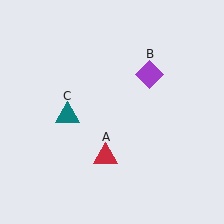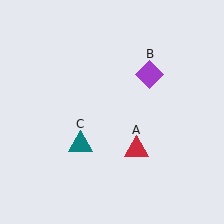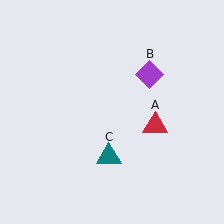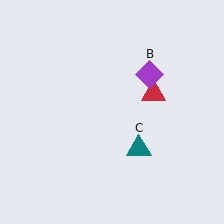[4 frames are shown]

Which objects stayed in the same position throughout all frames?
Purple diamond (object B) remained stationary.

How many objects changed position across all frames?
2 objects changed position: red triangle (object A), teal triangle (object C).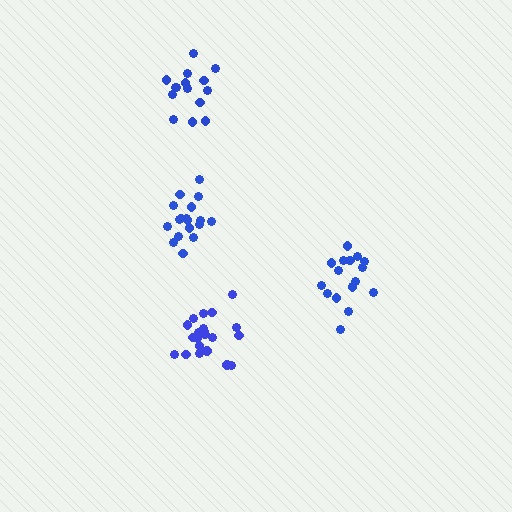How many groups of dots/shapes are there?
There are 4 groups.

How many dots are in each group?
Group 1: 18 dots, Group 2: 15 dots, Group 3: 21 dots, Group 4: 17 dots (71 total).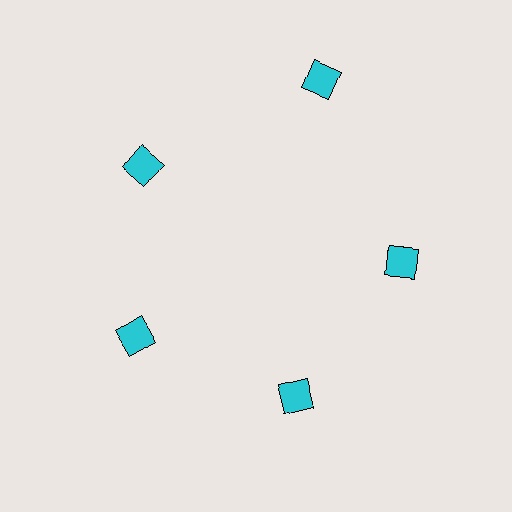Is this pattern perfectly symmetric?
No. The 5 cyan squares are arranged in a ring, but one element near the 1 o'clock position is pushed outward from the center, breaking the 5-fold rotational symmetry.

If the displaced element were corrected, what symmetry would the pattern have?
It would have 5-fold rotational symmetry — the pattern would map onto itself every 72 degrees.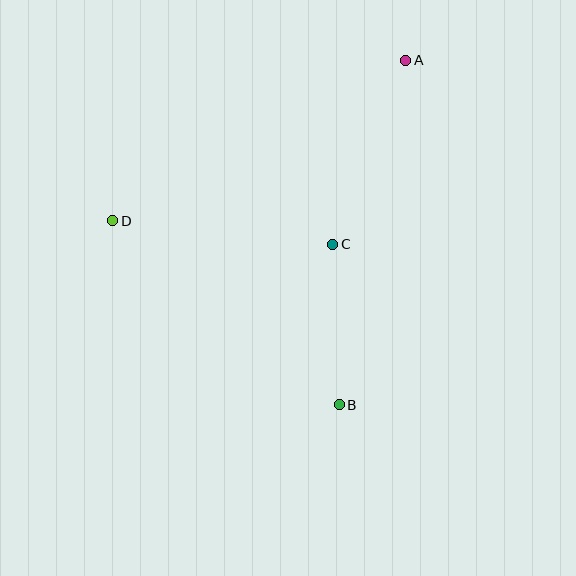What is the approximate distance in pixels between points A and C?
The distance between A and C is approximately 198 pixels.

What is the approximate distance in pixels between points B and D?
The distance between B and D is approximately 292 pixels.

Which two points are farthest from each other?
Points A and B are farthest from each other.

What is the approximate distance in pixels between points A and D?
The distance between A and D is approximately 334 pixels.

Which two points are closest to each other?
Points B and C are closest to each other.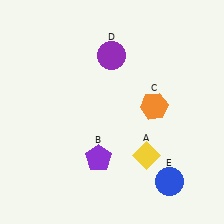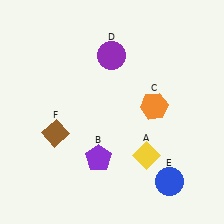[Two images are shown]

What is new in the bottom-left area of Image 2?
A brown diamond (F) was added in the bottom-left area of Image 2.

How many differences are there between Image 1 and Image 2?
There is 1 difference between the two images.